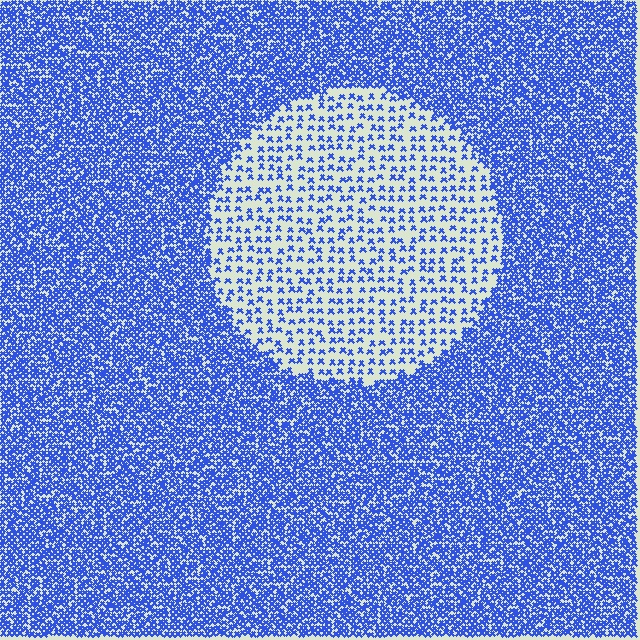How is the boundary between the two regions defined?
The boundary is defined by a change in element density (approximately 3.0x ratio). All elements are the same color, size, and shape.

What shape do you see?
I see a circle.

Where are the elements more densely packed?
The elements are more densely packed outside the circle boundary.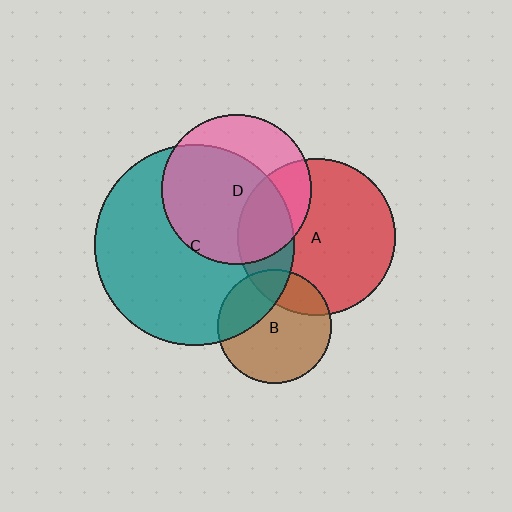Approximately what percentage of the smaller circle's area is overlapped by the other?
Approximately 65%.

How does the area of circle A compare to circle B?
Approximately 1.9 times.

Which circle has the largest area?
Circle C (teal).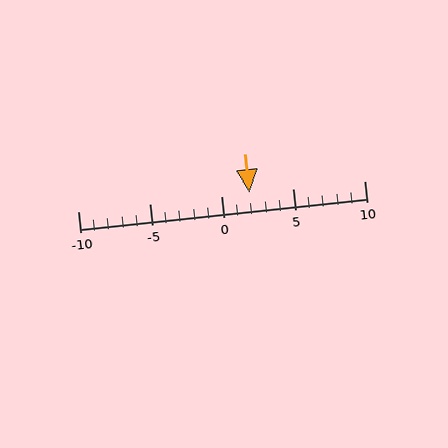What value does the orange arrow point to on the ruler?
The orange arrow points to approximately 2.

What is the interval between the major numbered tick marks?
The major tick marks are spaced 5 units apart.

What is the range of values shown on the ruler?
The ruler shows values from -10 to 10.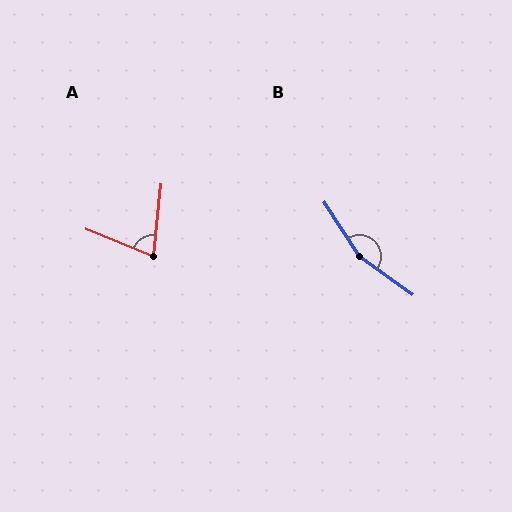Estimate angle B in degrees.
Approximately 159 degrees.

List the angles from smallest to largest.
A (73°), B (159°).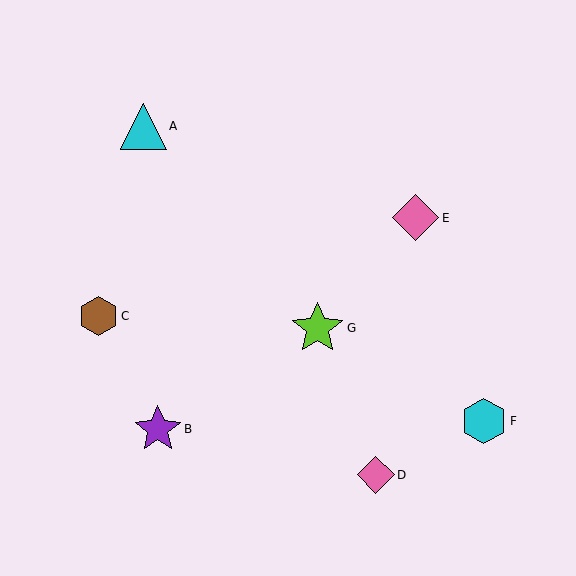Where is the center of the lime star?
The center of the lime star is at (318, 328).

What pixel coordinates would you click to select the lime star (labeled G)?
Click at (318, 328) to select the lime star G.